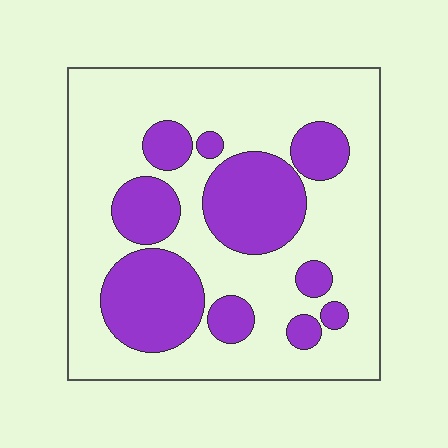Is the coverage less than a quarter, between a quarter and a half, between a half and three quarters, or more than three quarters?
Between a quarter and a half.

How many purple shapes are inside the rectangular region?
10.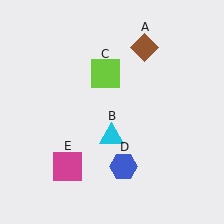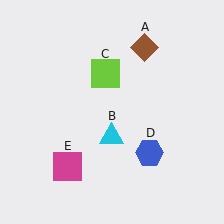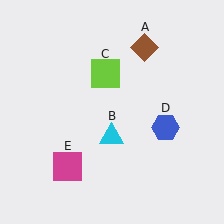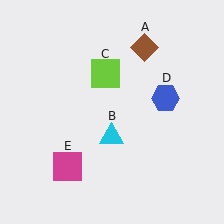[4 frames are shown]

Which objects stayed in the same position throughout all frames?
Brown diamond (object A) and cyan triangle (object B) and lime square (object C) and magenta square (object E) remained stationary.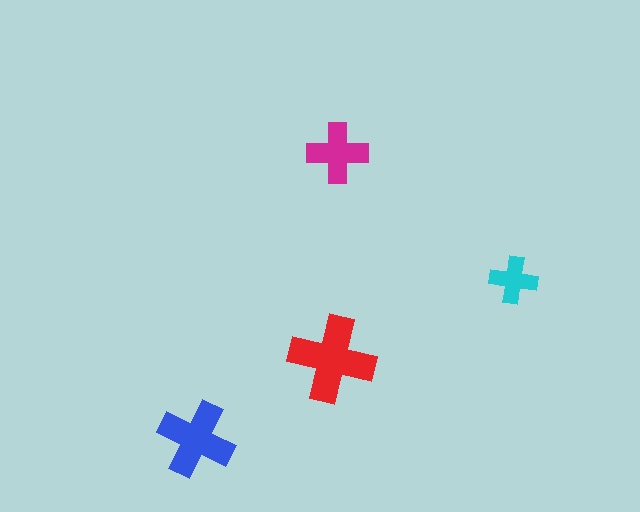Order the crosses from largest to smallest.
the red one, the blue one, the magenta one, the cyan one.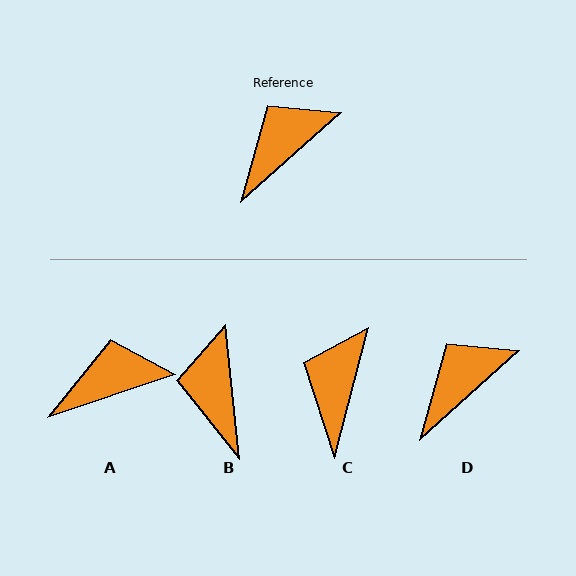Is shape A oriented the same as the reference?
No, it is off by about 23 degrees.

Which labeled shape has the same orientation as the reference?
D.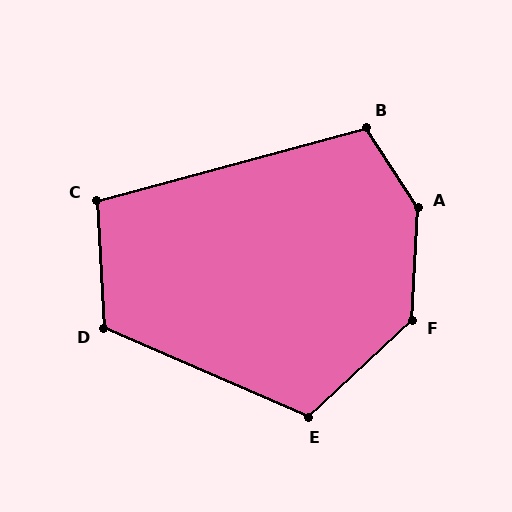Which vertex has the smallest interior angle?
C, at approximately 102 degrees.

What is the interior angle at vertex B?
Approximately 108 degrees (obtuse).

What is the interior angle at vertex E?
Approximately 114 degrees (obtuse).